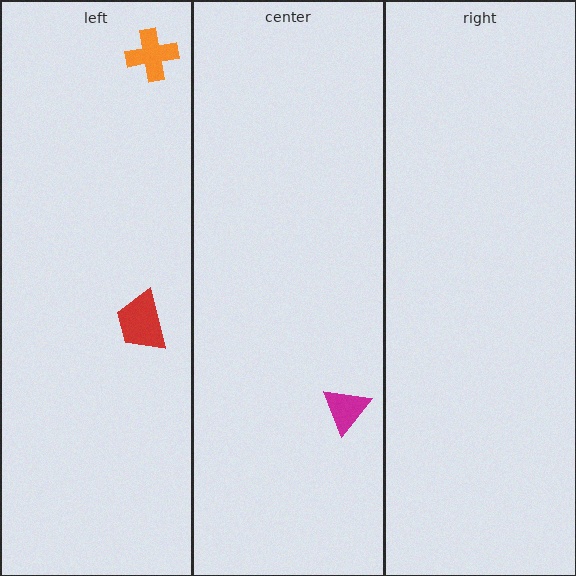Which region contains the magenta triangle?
The center region.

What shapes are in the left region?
The red trapezoid, the orange cross.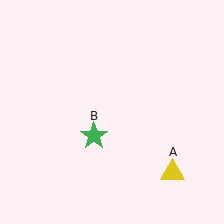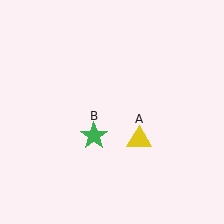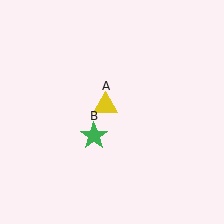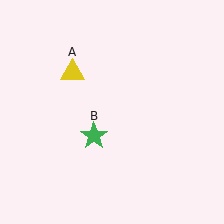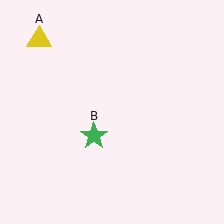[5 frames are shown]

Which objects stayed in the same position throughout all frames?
Green star (object B) remained stationary.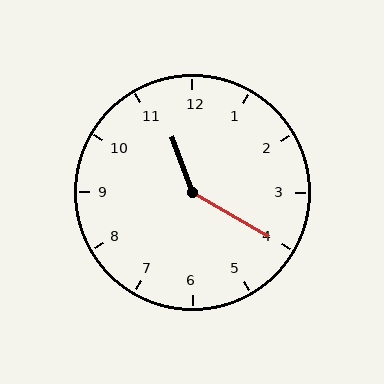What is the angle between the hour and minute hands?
Approximately 140 degrees.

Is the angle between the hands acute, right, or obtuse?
It is obtuse.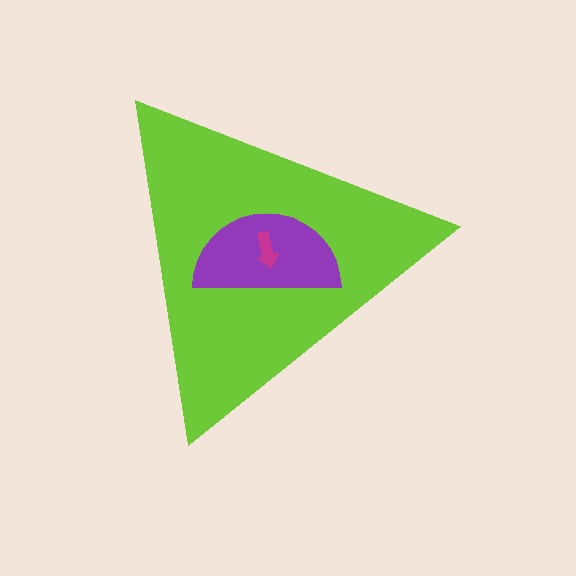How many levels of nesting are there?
3.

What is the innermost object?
The magenta arrow.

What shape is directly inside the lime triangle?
The purple semicircle.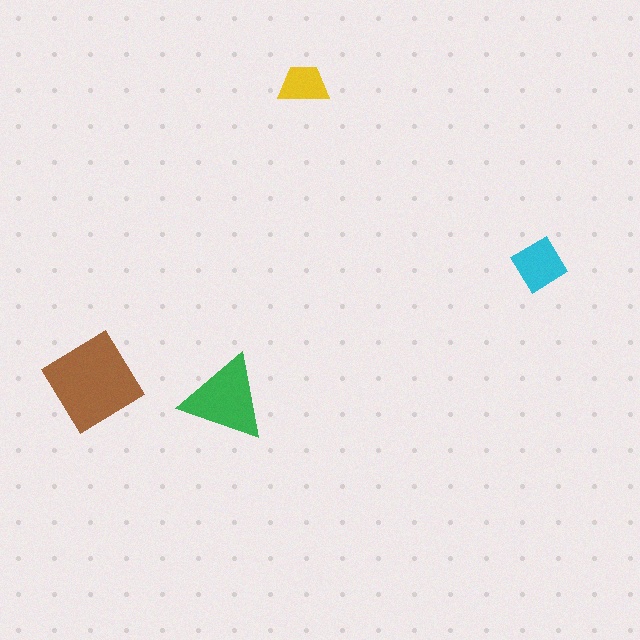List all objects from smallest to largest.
The yellow trapezoid, the cyan diamond, the green triangle, the brown diamond.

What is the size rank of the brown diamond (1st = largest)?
1st.